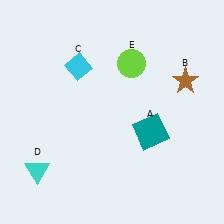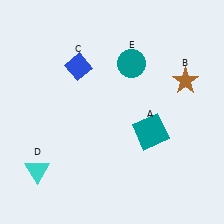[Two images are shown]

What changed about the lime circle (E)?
In Image 1, E is lime. In Image 2, it changed to teal.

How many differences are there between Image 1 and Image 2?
There are 2 differences between the two images.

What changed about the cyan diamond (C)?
In Image 1, C is cyan. In Image 2, it changed to blue.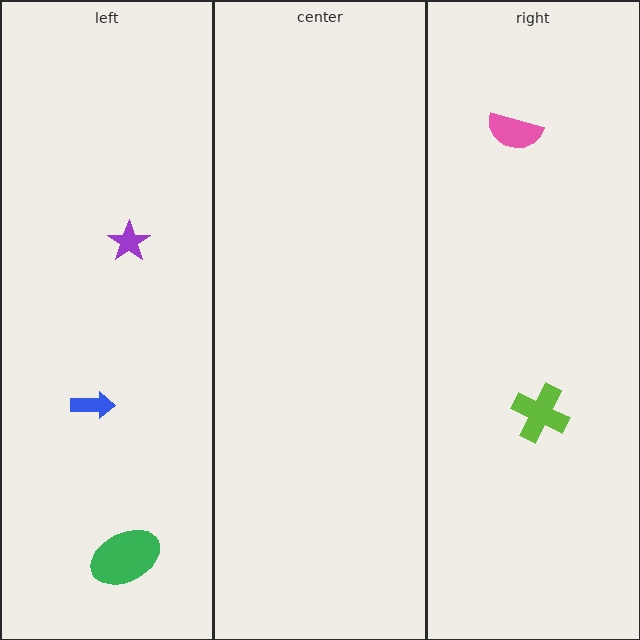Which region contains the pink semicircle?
The right region.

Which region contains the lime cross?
The right region.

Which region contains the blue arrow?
The left region.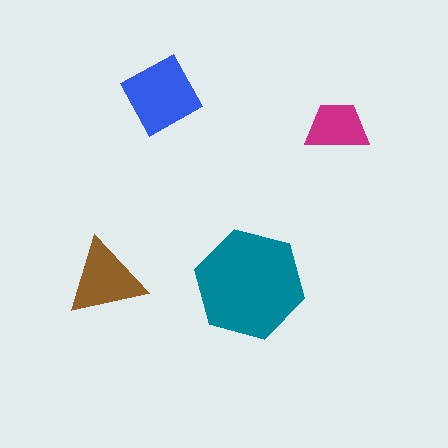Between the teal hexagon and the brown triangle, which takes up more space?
The teal hexagon.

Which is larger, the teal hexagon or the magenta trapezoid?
The teal hexagon.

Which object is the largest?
The teal hexagon.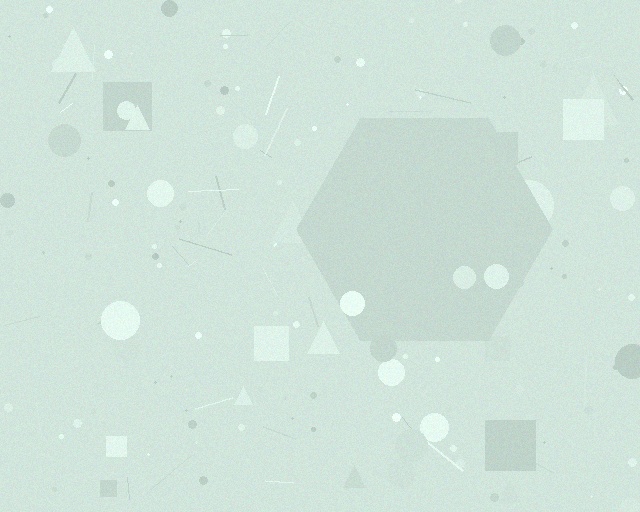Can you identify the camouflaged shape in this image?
The camouflaged shape is a hexagon.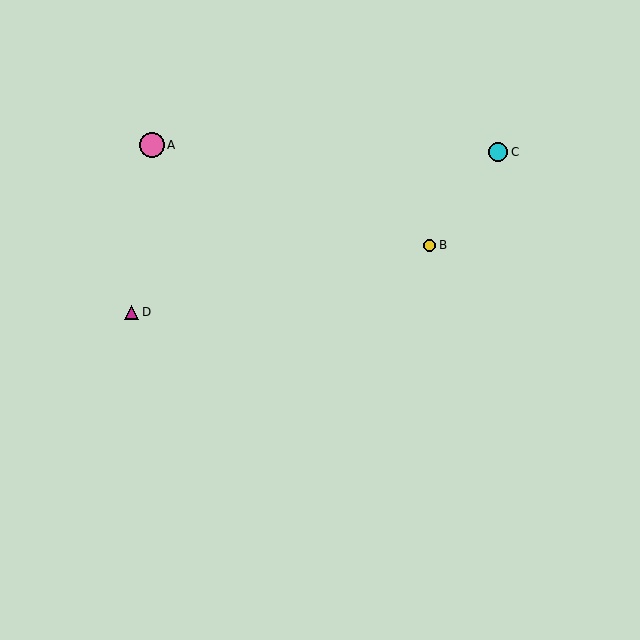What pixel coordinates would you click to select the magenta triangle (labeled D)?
Click at (132, 312) to select the magenta triangle D.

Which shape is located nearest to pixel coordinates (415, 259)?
The yellow circle (labeled B) at (429, 245) is nearest to that location.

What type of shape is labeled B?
Shape B is a yellow circle.